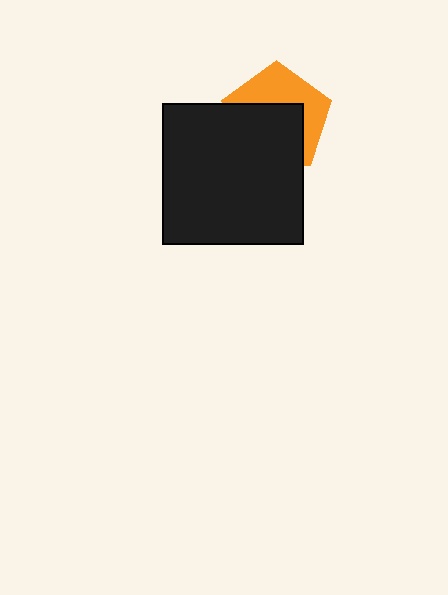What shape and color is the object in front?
The object in front is a black square.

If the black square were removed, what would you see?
You would see the complete orange pentagon.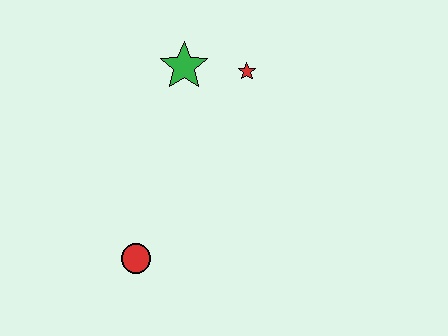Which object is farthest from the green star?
The red circle is farthest from the green star.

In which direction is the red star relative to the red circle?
The red star is above the red circle.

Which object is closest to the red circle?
The green star is closest to the red circle.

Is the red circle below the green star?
Yes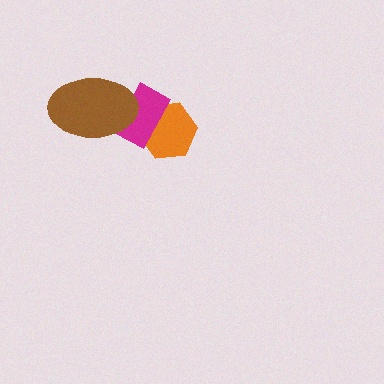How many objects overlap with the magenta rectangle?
2 objects overlap with the magenta rectangle.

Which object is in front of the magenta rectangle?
The brown ellipse is in front of the magenta rectangle.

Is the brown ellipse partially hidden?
No, no other shape covers it.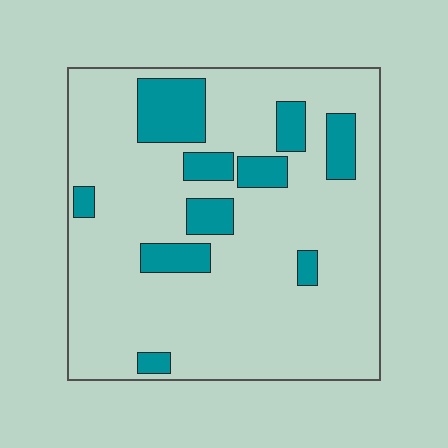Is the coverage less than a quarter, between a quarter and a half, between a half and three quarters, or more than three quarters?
Less than a quarter.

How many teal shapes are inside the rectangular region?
10.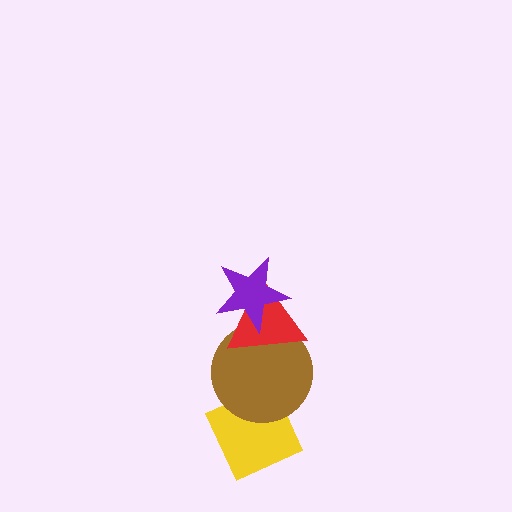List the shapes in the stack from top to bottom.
From top to bottom: the purple star, the red triangle, the brown circle, the yellow diamond.